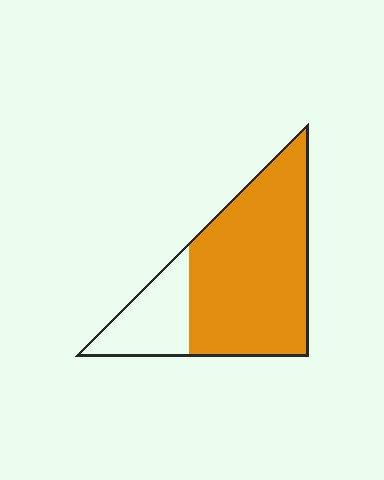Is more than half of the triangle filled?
Yes.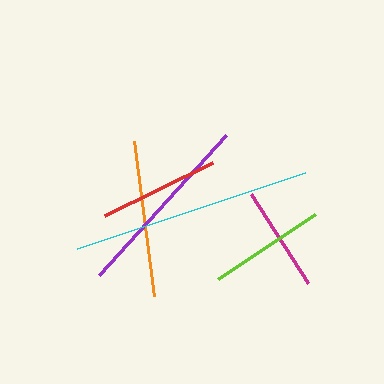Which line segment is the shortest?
The magenta line is the shortest at approximately 106 pixels.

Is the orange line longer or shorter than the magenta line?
The orange line is longer than the magenta line.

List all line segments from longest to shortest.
From longest to shortest: cyan, purple, orange, red, lime, magenta.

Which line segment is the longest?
The cyan line is the longest at approximately 241 pixels.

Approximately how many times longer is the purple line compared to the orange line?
The purple line is approximately 1.2 times the length of the orange line.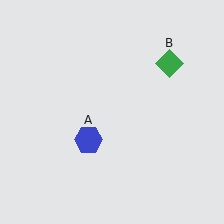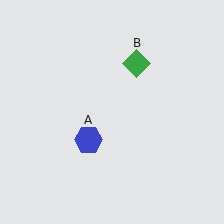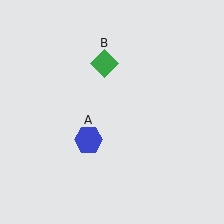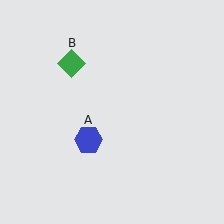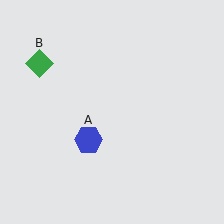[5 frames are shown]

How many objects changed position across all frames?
1 object changed position: green diamond (object B).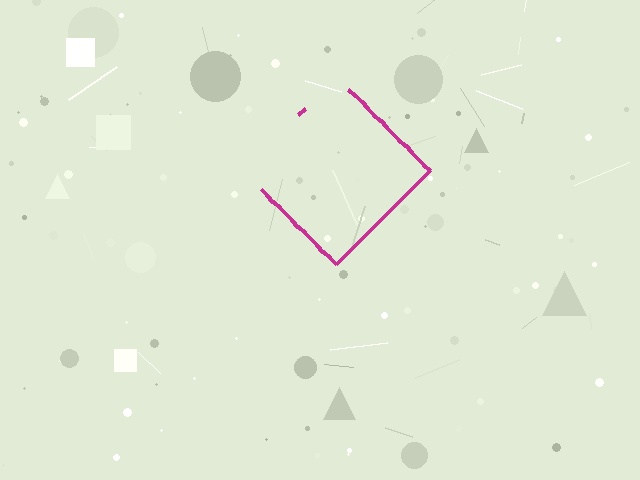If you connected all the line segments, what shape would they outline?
They would outline a diamond.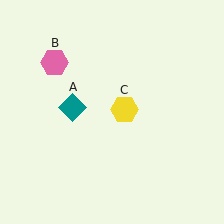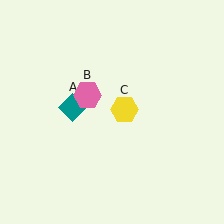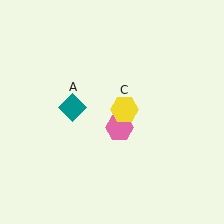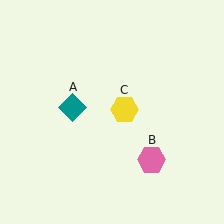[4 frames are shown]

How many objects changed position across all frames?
1 object changed position: pink hexagon (object B).